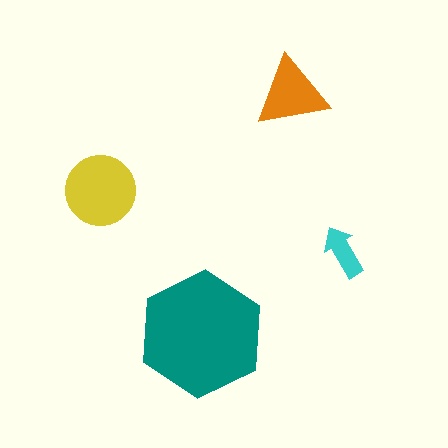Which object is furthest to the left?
The yellow circle is leftmost.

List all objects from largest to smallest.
The teal hexagon, the yellow circle, the orange triangle, the cyan arrow.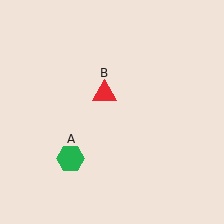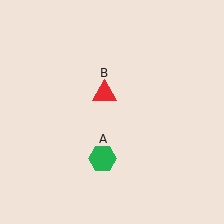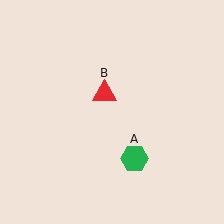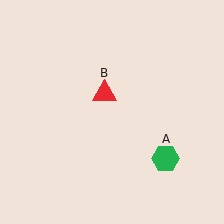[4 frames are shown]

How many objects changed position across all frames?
1 object changed position: green hexagon (object A).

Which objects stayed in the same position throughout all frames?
Red triangle (object B) remained stationary.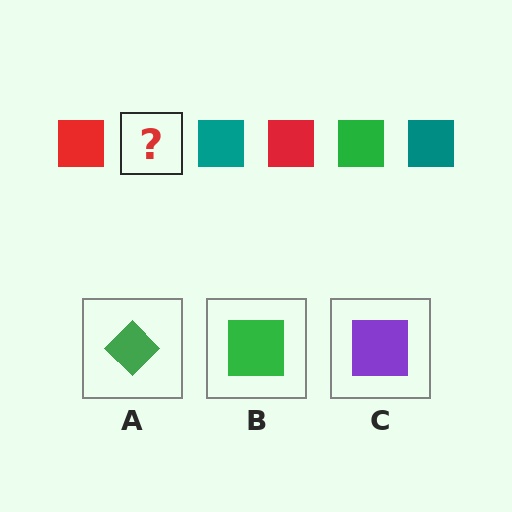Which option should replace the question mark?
Option B.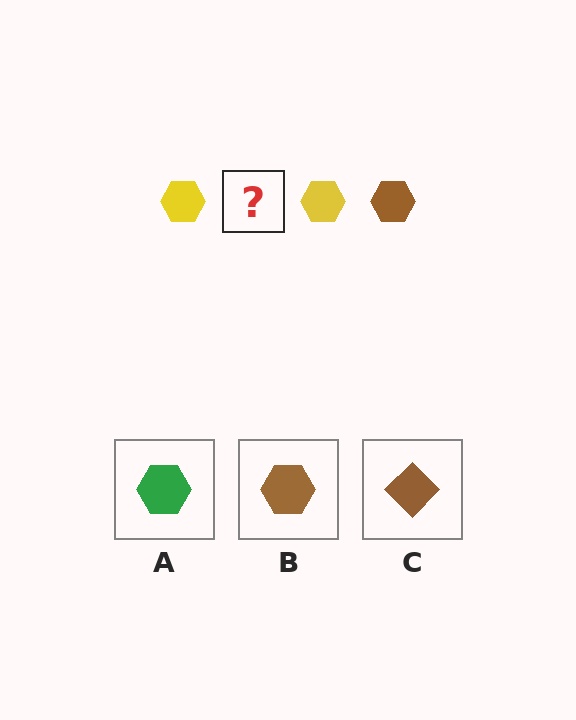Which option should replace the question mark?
Option B.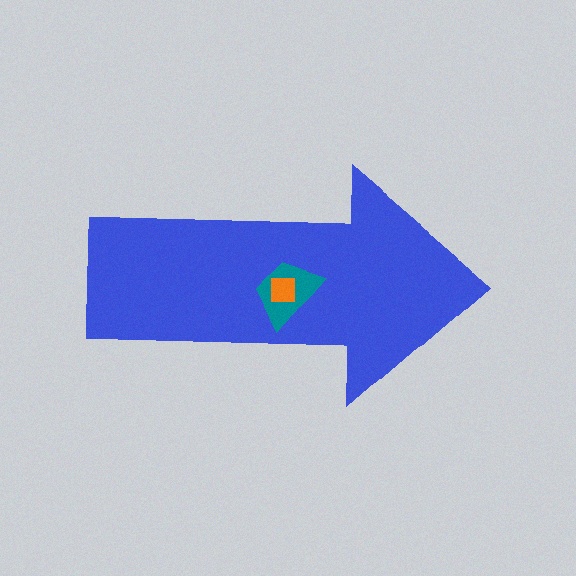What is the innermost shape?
The orange square.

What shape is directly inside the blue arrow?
The teal trapezoid.